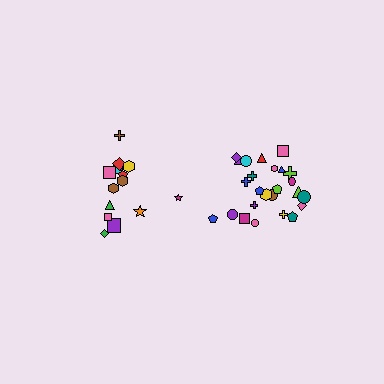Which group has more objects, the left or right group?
The right group.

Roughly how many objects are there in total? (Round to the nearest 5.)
Roughly 40 objects in total.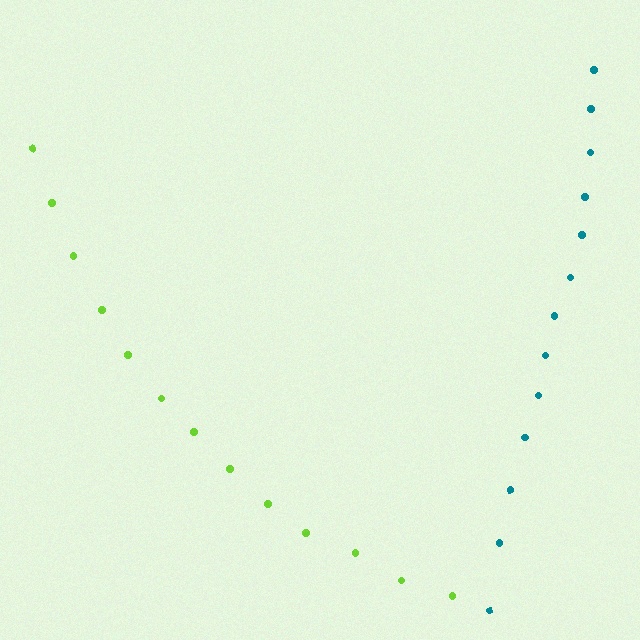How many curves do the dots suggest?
There are 2 distinct paths.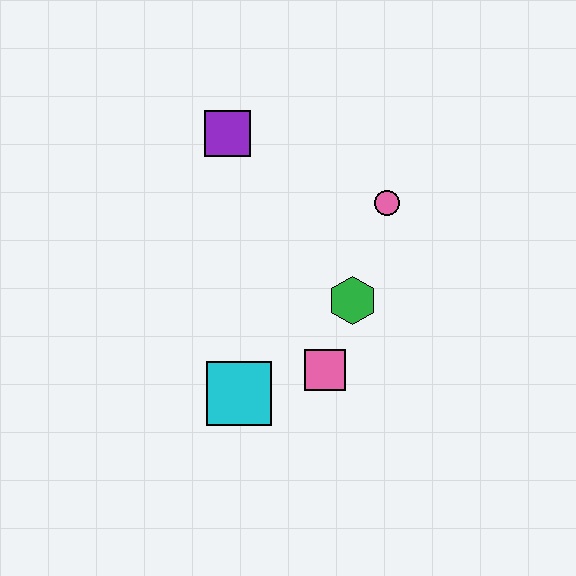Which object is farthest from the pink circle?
The cyan square is farthest from the pink circle.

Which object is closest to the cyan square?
The pink square is closest to the cyan square.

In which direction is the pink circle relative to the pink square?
The pink circle is above the pink square.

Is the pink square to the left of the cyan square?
No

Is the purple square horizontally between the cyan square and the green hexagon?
No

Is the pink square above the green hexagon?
No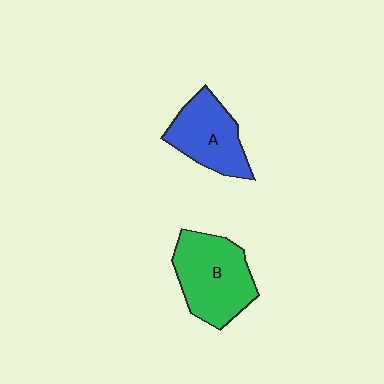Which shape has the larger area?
Shape B (green).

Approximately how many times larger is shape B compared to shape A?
Approximately 1.3 times.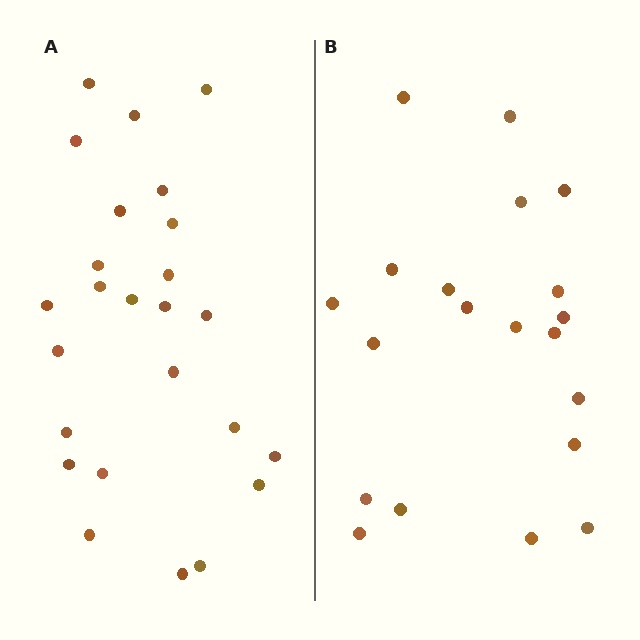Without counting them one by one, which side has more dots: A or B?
Region A (the left region) has more dots.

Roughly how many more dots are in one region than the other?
Region A has about 5 more dots than region B.